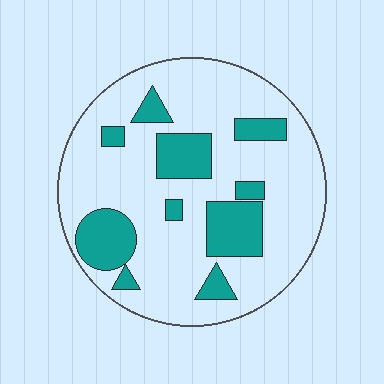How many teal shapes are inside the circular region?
10.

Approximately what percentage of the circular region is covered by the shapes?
Approximately 25%.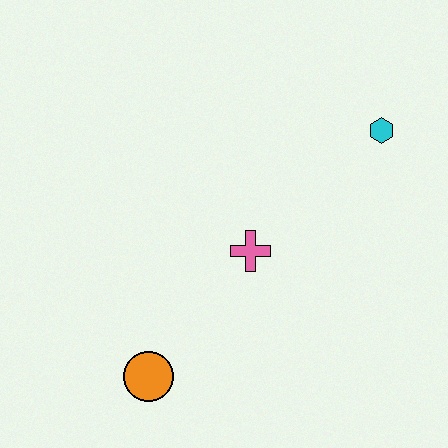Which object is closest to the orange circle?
The pink cross is closest to the orange circle.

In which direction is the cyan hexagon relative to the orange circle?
The cyan hexagon is above the orange circle.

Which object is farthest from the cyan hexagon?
The orange circle is farthest from the cyan hexagon.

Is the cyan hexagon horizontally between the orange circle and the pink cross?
No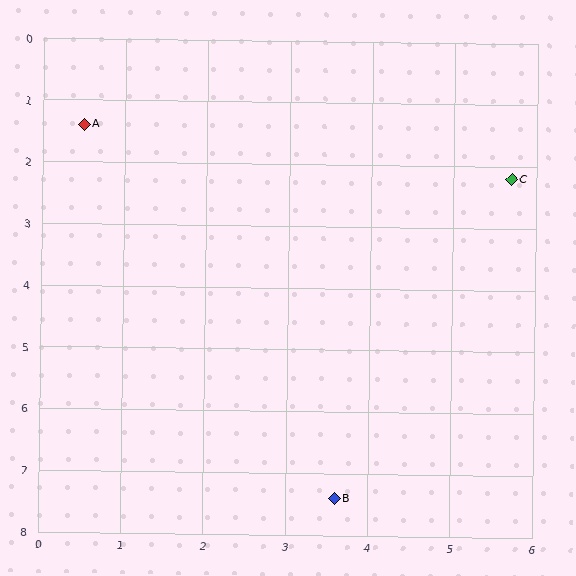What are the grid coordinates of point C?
Point C is at approximately (5.7, 2.2).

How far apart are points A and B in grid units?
Points A and B are about 6.8 grid units apart.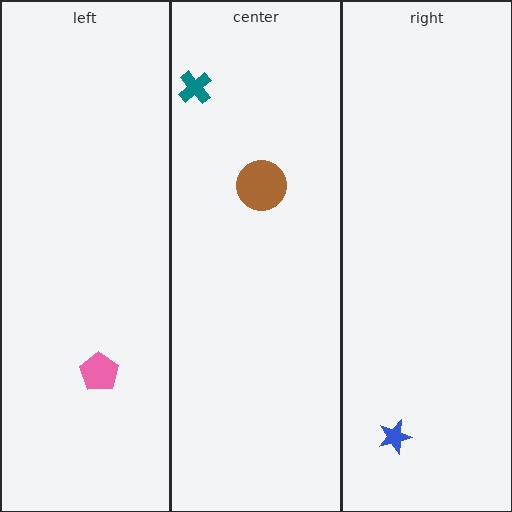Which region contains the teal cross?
The center region.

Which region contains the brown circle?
The center region.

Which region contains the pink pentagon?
The left region.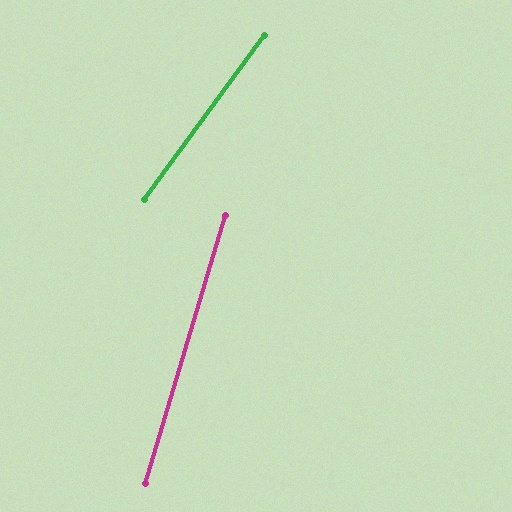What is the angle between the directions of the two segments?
Approximately 20 degrees.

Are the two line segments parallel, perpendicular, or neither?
Neither parallel nor perpendicular — they differ by about 20°.